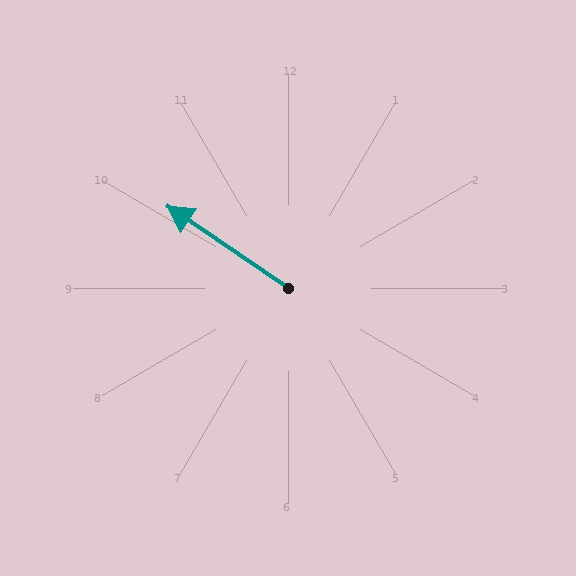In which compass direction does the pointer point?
Northwest.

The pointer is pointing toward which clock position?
Roughly 10 o'clock.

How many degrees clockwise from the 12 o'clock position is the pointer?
Approximately 304 degrees.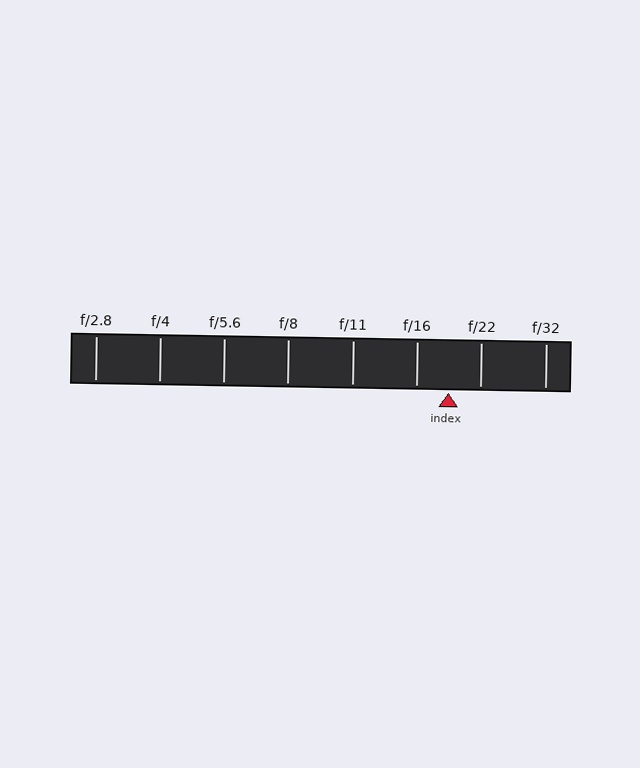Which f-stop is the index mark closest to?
The index mark is closest to f/22.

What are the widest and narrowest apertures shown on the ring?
The widest aperture shown is f/2.8 and the narrowest is f/32.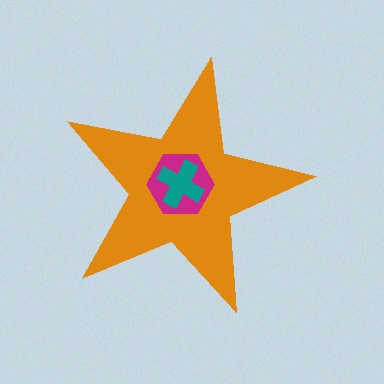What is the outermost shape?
The orange star.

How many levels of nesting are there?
3.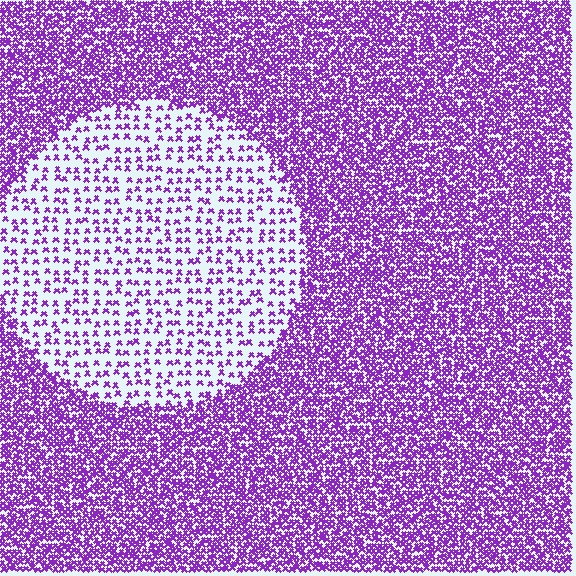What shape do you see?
I see a circle.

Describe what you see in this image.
The image contains small purple elements arranged at two different densities. A circle-shaped region is visible where the elements are less densely packed than the surrounding area.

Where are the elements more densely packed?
The elements are more densely packed outside the circle boundary.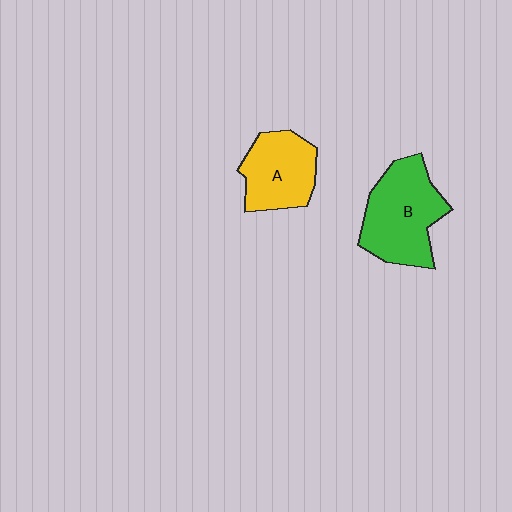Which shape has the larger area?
Shape B (green).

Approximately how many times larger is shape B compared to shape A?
Approximately 1.3 times.